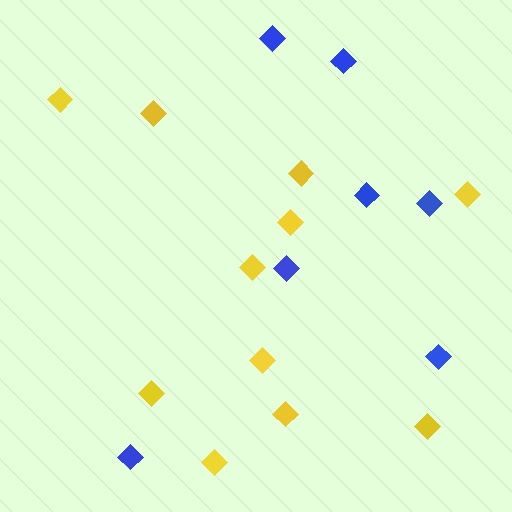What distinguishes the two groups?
There are 2 groups: one group of yellow diamonds (11) and one group of blue diamonds (7).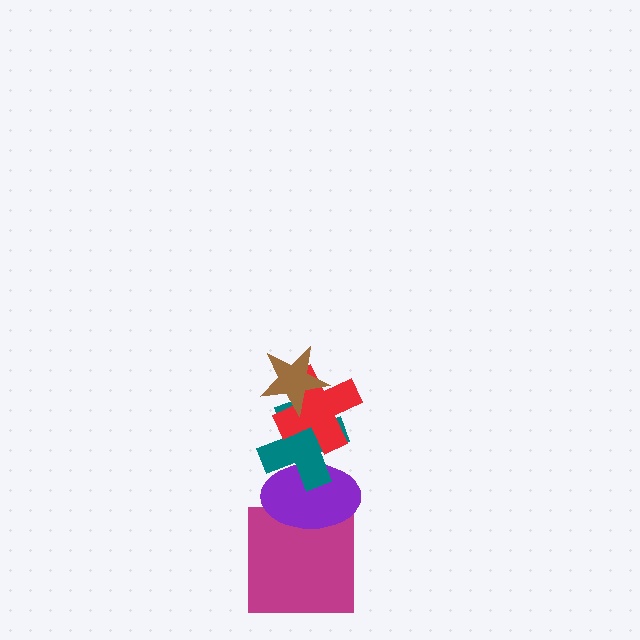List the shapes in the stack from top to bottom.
From top to bottom: the brown star, the red cross, the teal cross, the purple ellipse, the magenta square.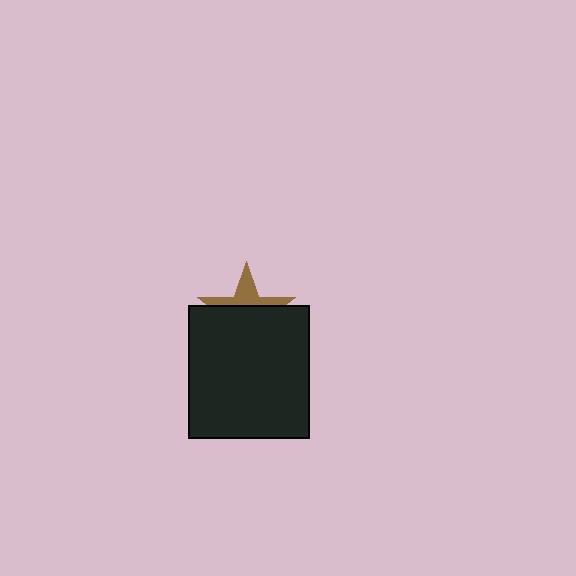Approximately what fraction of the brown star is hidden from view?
Roughly 64% of the brown star is hidden behind the black rectangle.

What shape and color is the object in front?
The object in front is a black rectangle.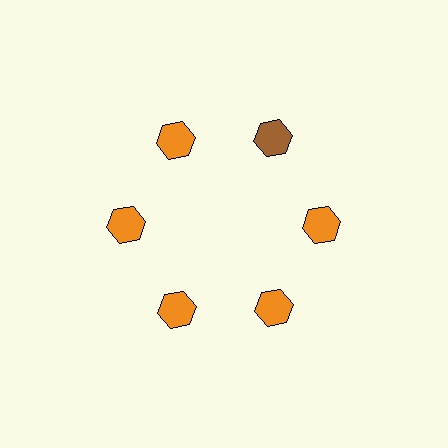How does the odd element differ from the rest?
It has a different color: brown instead of orange.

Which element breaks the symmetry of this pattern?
The brown hexagon at roughly the 1 o'clock position breaks the symmetry. All other shapes are orange hexagons.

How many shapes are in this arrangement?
There are 6 shapes arranged in a ring pattern.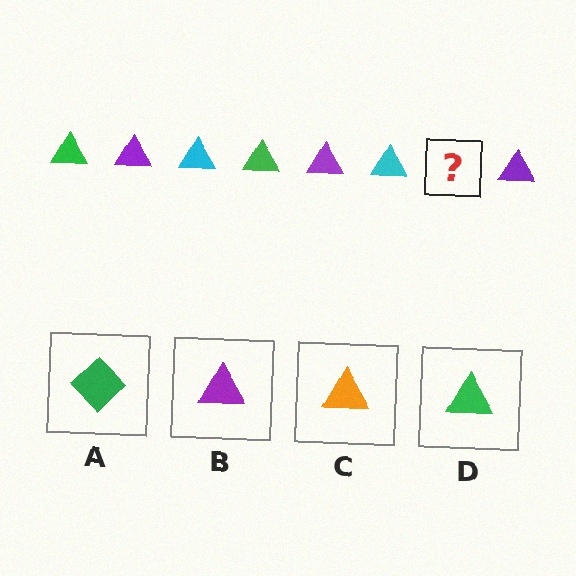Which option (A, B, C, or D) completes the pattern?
D.